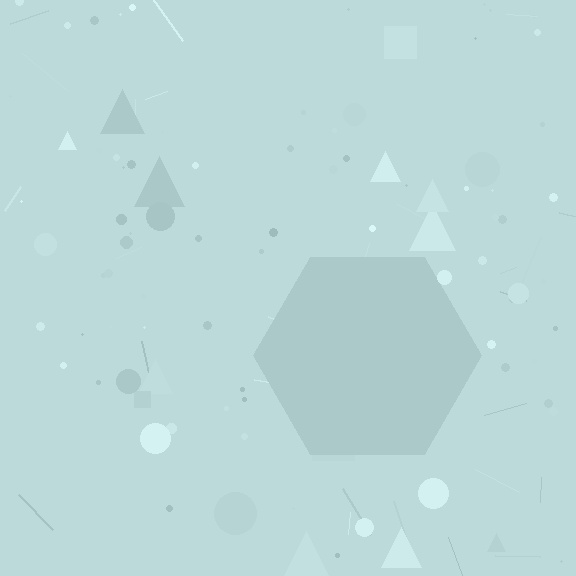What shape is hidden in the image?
A hexagon is hidden in the image.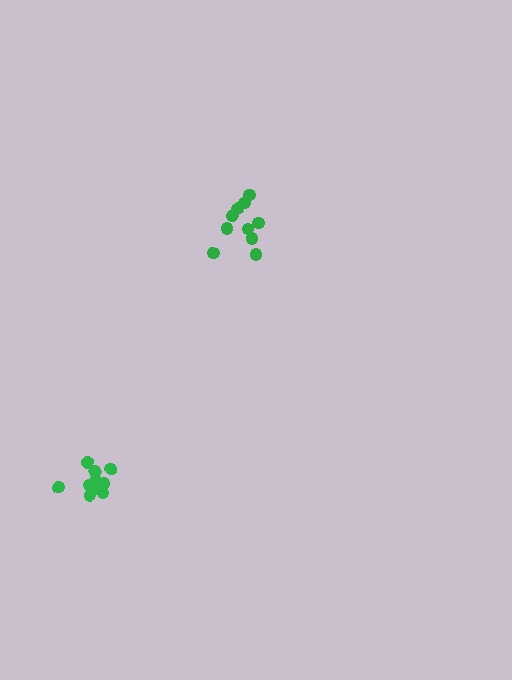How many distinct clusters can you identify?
There are 2 distinct clusters.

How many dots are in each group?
Group 1: 10 dots, Group 2: 10 dots (20 total).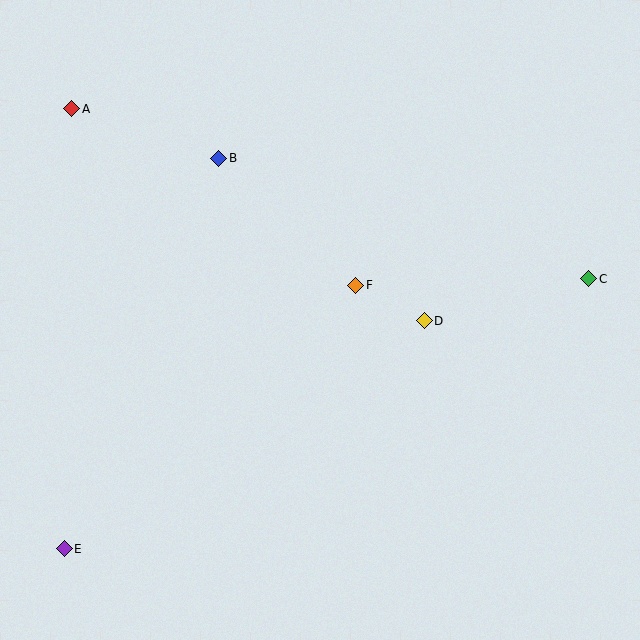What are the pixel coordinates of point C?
Point C is at (589, 279).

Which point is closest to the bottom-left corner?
Point E is closest to the bottom-left corner.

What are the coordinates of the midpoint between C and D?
The midpoint between C and D is at (507, 300).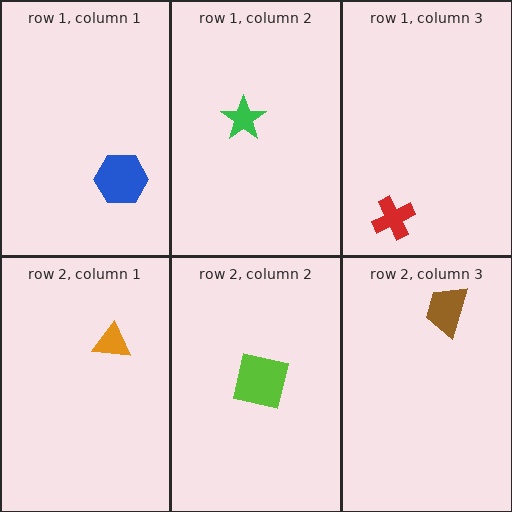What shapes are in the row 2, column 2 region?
The lime square.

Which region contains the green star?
The row 1, column 2 region.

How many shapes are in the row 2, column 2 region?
1.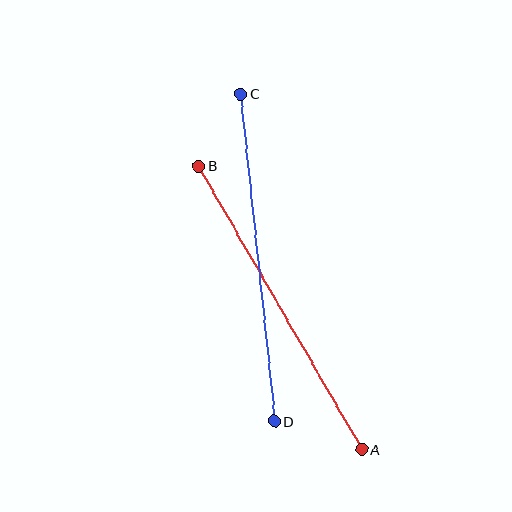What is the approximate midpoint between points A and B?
The midpoint is at approximately (280, 308) pixels.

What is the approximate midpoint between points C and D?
The midpoint is at approximately (257, 258) pixels.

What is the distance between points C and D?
The distance is approximately 329 pixels.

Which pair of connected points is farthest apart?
Points C and D are farthest apart.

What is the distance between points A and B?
The distance is approximately 327 pixels.